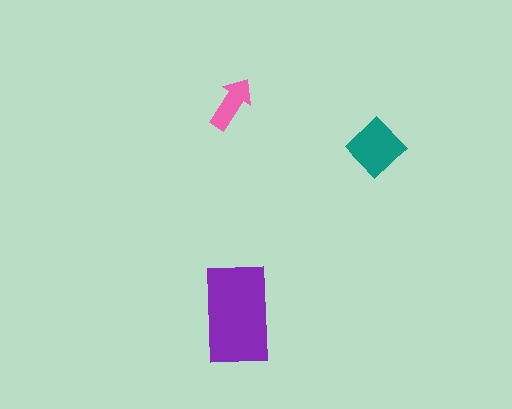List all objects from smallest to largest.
The pink arrow, the teal diamond, the purple rectangle.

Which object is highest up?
The pink arrow is topmost.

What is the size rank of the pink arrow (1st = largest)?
3rd.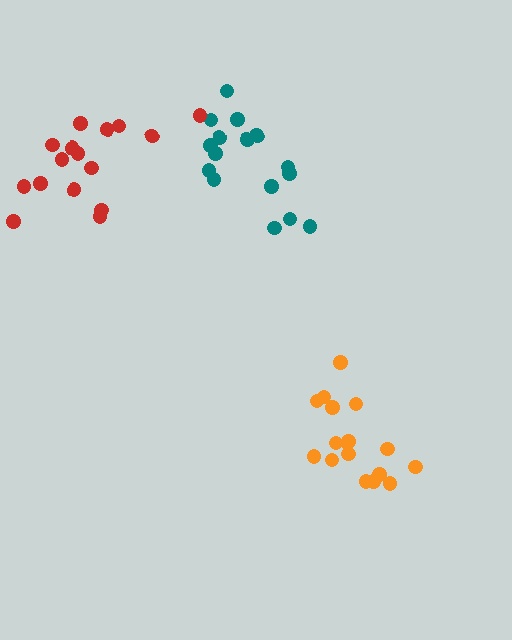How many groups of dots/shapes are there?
There are 3 groups.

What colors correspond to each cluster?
The clusters are colored: orange, teal, red.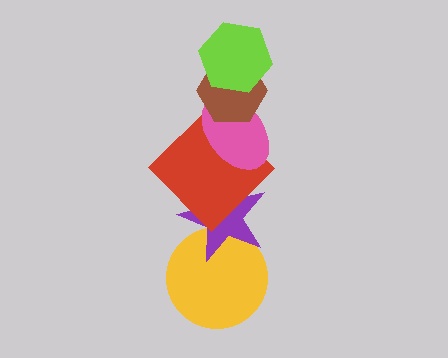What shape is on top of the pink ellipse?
The brown hexagon is on top of the pink ellipse.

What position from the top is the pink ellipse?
The pink ellipse is 3rd from the top.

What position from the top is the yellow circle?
The yellow circle is 6th from the top.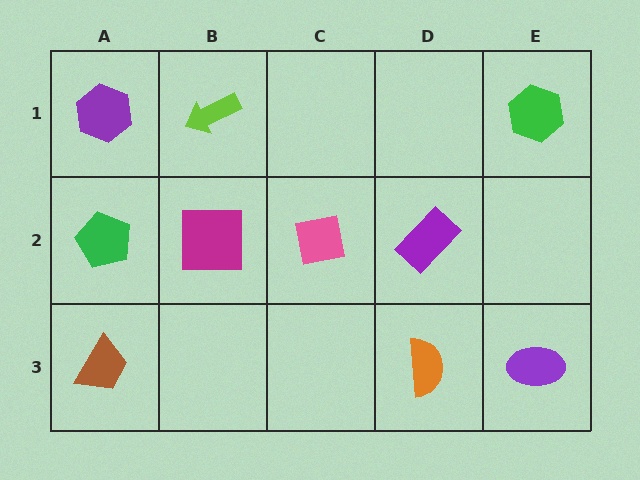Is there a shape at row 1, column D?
No, that cell is empty.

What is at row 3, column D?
An orange semicircle.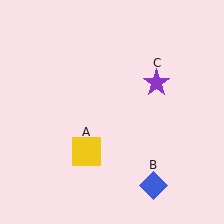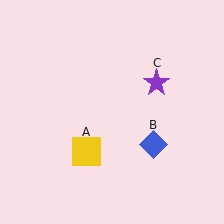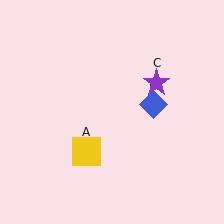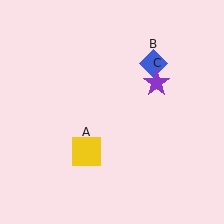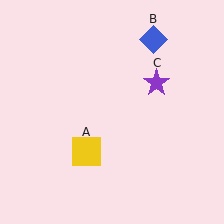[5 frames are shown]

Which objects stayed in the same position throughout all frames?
Yellow square (object A) and purple star (object C) remained stationary.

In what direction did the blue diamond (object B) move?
The blue diamond (object B) moved up.